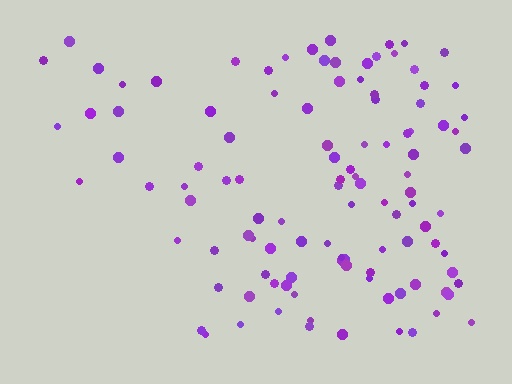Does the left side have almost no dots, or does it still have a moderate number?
Still a moderate number, just noticeably fewer than the right.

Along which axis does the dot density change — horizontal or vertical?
Horizontal.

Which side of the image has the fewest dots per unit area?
The left.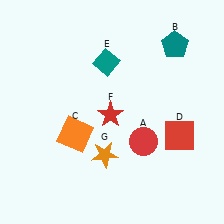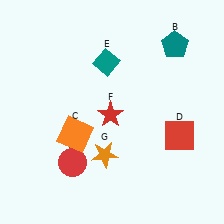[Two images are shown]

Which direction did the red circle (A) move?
The red circle (A) moved left.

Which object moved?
The red circle (A) moved left.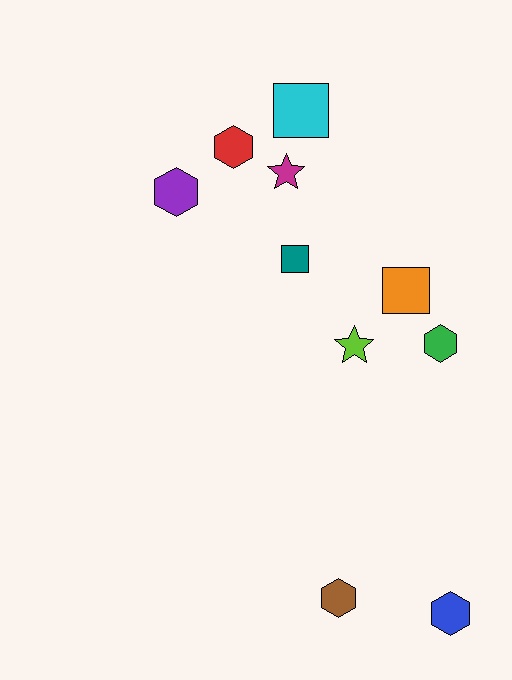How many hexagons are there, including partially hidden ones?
There are 5 hexagons.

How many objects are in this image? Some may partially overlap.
There are 10 objects.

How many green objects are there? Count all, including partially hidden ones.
There is 1 green object.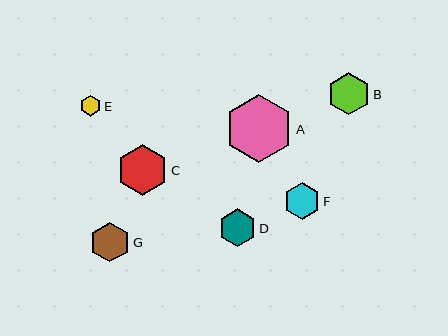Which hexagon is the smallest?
Hexagon E is the smallest with a size of approximately 20 pixels.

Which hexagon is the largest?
Hexagon A is the largest with a size of approximately 68 pixels.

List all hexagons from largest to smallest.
From largest to smallest: A, C, B, G, D, F, E.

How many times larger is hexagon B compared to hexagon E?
Hexagon B is approximately 2.0 times the size of hexagon E.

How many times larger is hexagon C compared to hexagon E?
Hexagon C is approximately 2.5 times the size of hexagon E.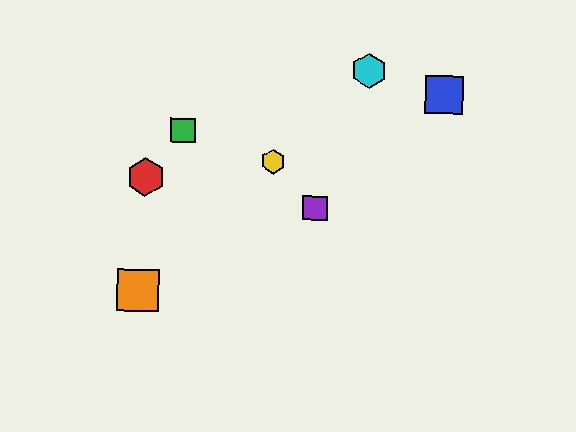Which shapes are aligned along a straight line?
The yellow hexagon, the orange square, the cyan hexagon are aligned along a straight line.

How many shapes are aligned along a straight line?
3 shapes (the yellow hexagon, the orange square, the cyan hexagon) are aligned along a straight line.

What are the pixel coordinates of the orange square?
The orange square is at (138, 291).